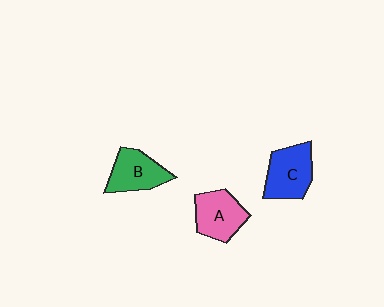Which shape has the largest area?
Shape C (blue).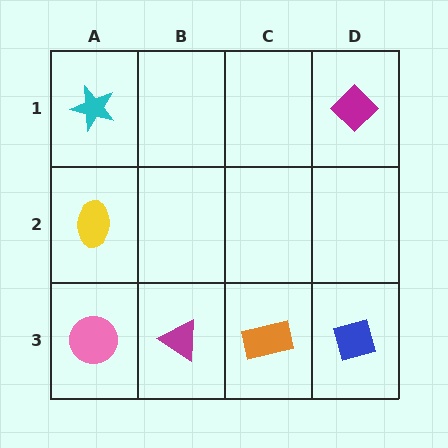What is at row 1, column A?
A cyan star.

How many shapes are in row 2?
1 shape.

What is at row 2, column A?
A yellow ellipse.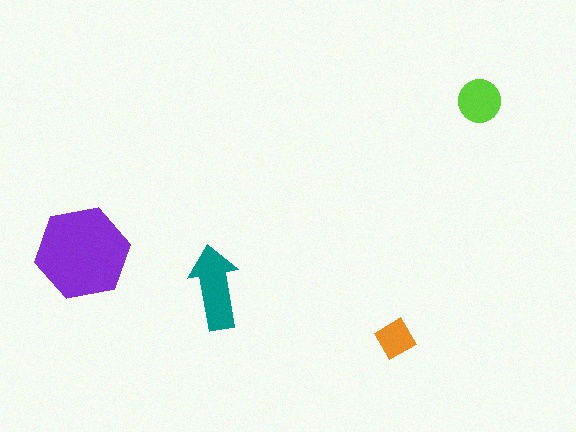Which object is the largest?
The purple hexagon.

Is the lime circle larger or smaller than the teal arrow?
Smaller.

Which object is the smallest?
The orange diamond.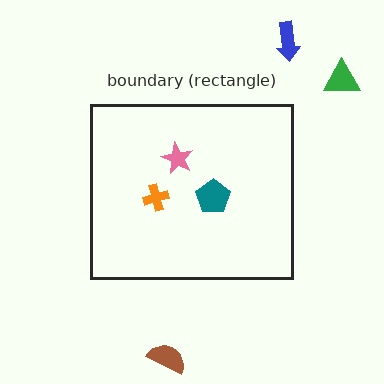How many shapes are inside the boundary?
3 inside, 3 outside.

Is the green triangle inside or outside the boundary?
Outside.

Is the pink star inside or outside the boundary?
Inside.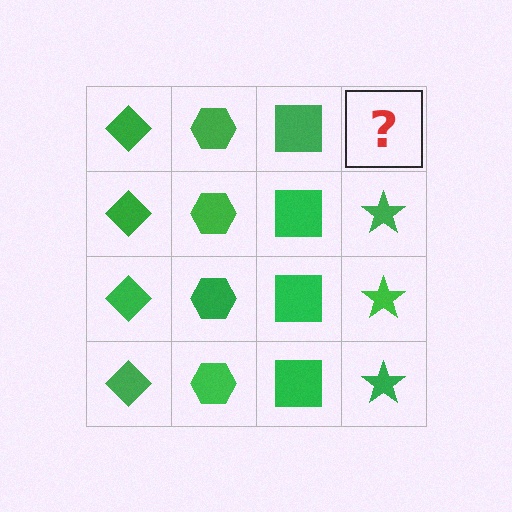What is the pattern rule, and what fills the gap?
The rule is that each column has a consistent shape. The gap should be filled with a green star.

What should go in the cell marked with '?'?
The missing cell should contain a green star.